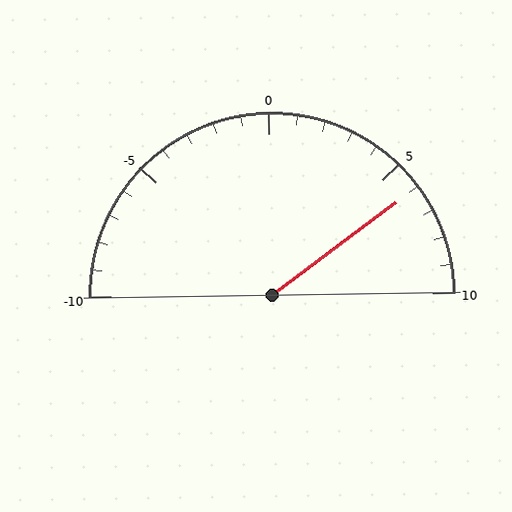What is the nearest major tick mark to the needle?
The nearest major tick mark is 5.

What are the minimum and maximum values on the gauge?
The gauge ranges from -10 to 10.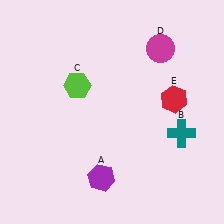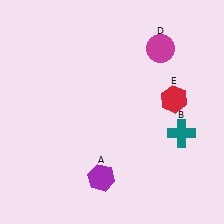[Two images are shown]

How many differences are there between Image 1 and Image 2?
There is 1 difference between the two images.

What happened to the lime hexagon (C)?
The lime hexagon (C) was removed in Image 2. It was in the top-left area of Image 1.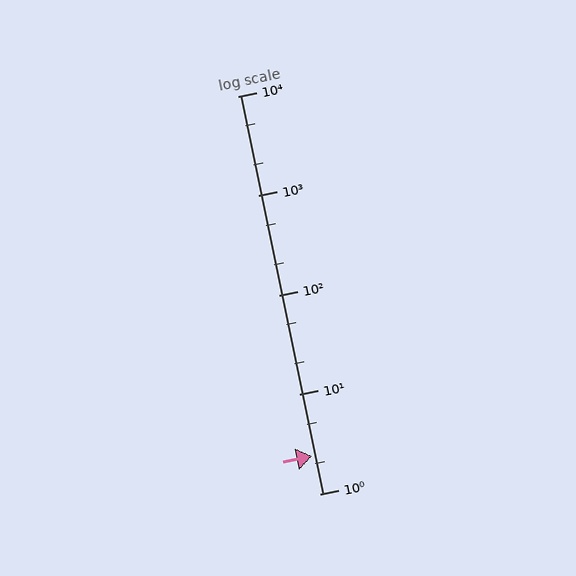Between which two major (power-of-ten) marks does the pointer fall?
The pointer is between 1 and 10.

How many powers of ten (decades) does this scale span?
The scale spans 4 decades, from 1 to 10000.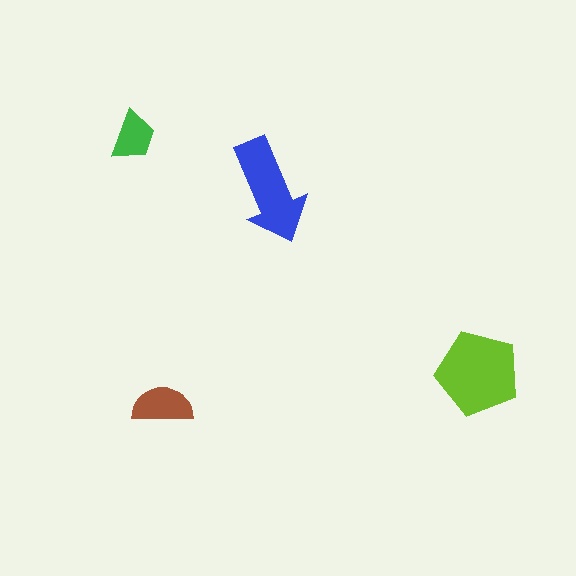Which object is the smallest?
The green trapezoid.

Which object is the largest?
The lime pentagon.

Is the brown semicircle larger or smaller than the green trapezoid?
Larger.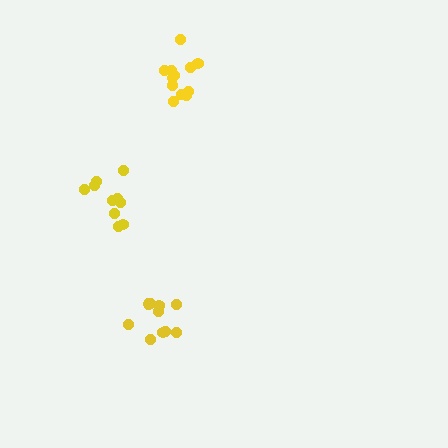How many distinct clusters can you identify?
There are 3 distinct clusters.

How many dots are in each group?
Group 1: 10 dots, Group 2: 12 dots, Group 3: 10 dots (32 total).